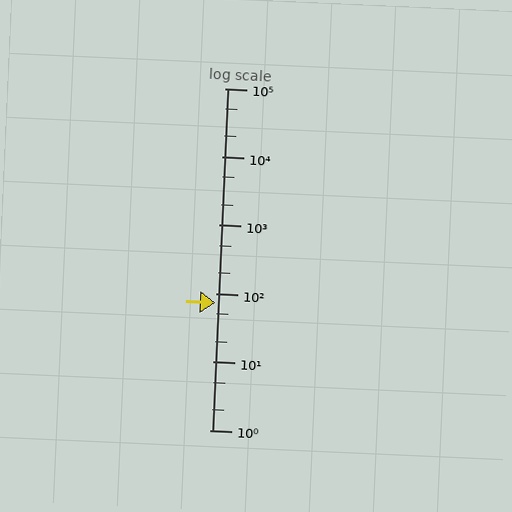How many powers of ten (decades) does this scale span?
The scale spans 5 decades, from 1 to 100000.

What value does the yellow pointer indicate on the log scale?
The pointer indicates approximately 73.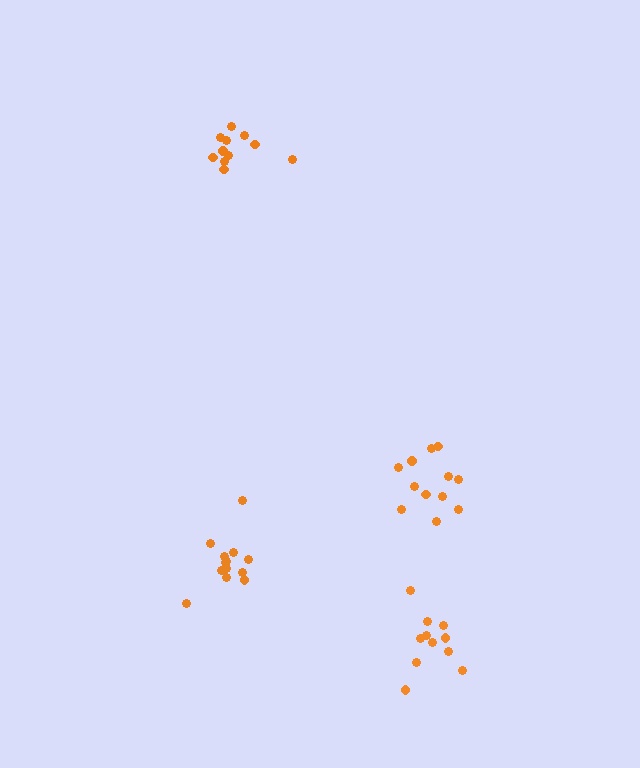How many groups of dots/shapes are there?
There are 4 groups.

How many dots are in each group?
Group 1: 11 dots, Group 2: 12 dots, Group 3: 11 dots, Group 4: 13 dots (47 total).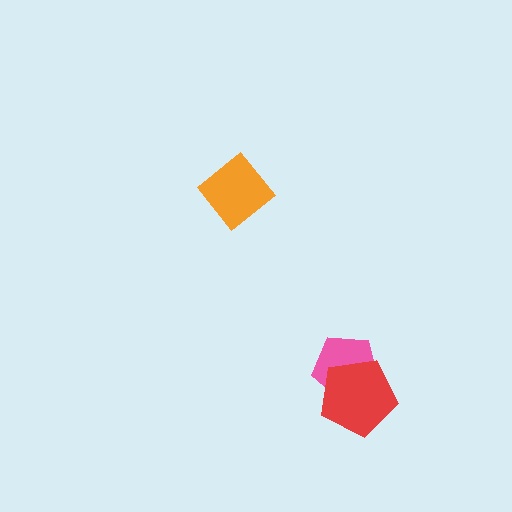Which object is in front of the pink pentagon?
The red pentagon is in front of the pink pentagon.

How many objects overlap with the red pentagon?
1 object overlaps with the red pentagon.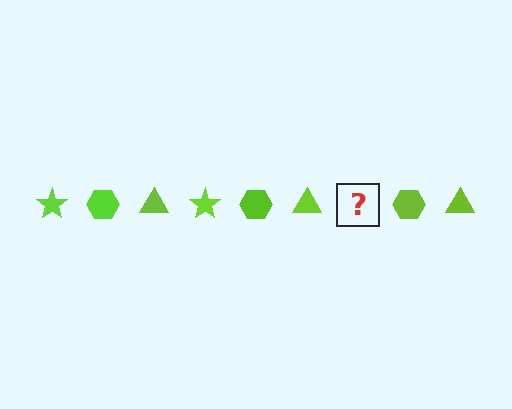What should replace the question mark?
The question mark should be replaced with a lime star.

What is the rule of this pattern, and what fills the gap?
The rule is that the pattern cycles through star, hexagon, triangle shapes in lime. The gap should be filled with a lime star.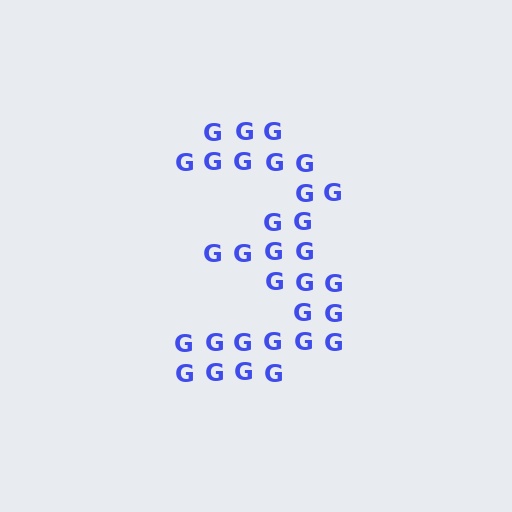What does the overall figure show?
The overall figure shows the digit 3.